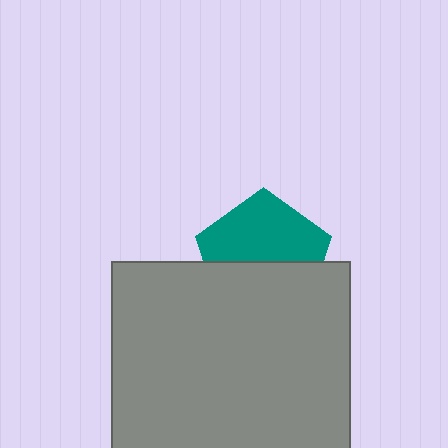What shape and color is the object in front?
The object in front is a gray square.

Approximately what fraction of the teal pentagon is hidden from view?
Roughly 46% of the teal pentagon is hidden behind the gray square.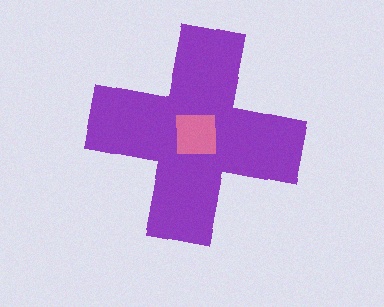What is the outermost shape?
The purple cross.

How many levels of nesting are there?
2.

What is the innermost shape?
The pink square.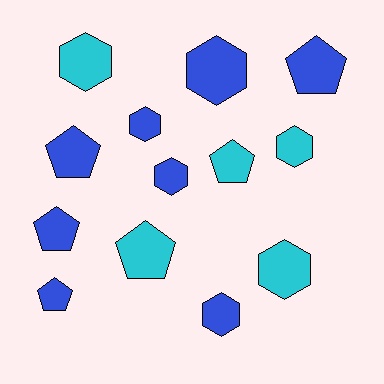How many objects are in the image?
There are 13 objects.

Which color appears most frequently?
Blue, with 8 objects.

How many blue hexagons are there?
There are 4 blue hexagons.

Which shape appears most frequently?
Hexagon, with 7 objects.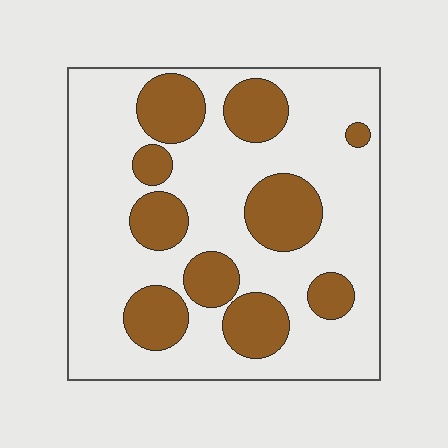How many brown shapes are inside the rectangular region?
10.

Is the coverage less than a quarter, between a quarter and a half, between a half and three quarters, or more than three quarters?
Between a quarter and a half.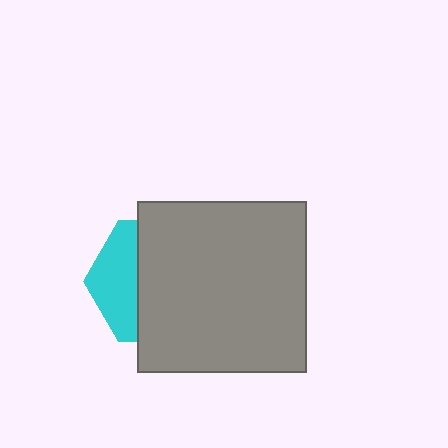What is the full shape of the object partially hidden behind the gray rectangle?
The partially hidden object is a cyan hexagon.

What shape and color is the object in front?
The object in front is a gray rectangle.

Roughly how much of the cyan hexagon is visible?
A small part of it is visible (roughly 35%).